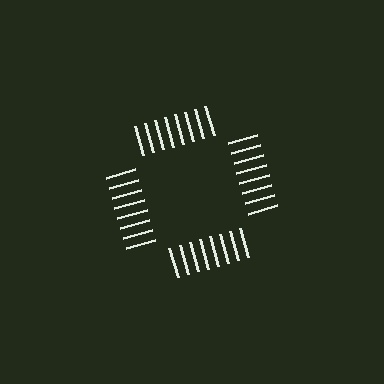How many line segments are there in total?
32 — 8 along each of the 4 edges.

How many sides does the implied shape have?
4 sides — the line-ends trace a square.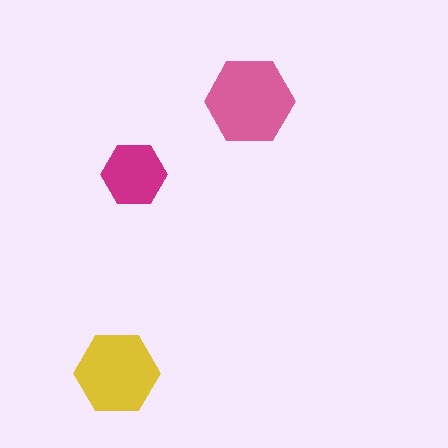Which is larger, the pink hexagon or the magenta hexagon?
The pink one.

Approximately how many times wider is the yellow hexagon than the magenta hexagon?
About 1.5 times wider.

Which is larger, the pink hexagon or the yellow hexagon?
The pink one.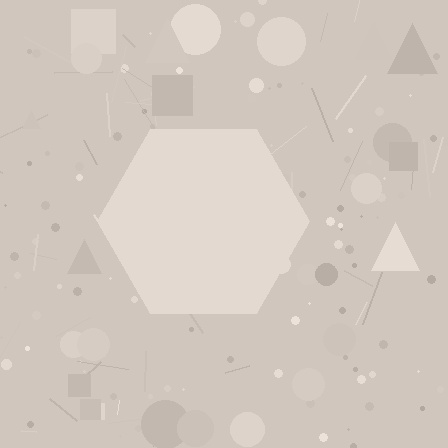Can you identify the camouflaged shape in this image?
The camouflaged shape is a hexagon.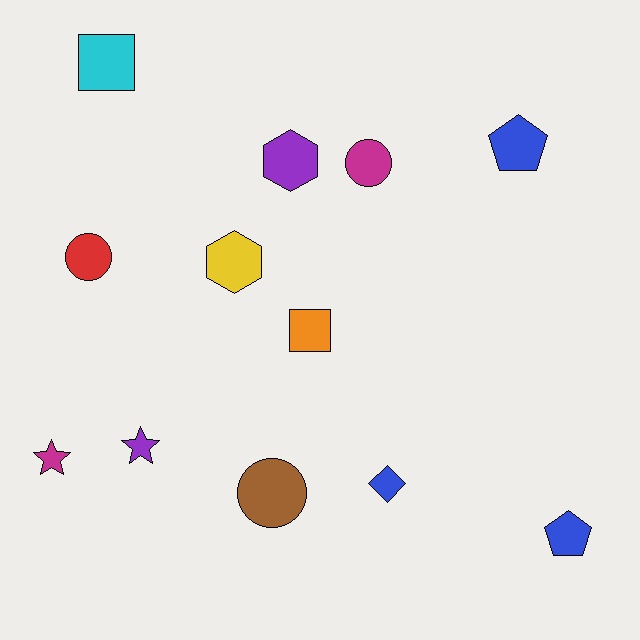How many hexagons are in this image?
There are 2 hexagons.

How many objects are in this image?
There are 12 objects.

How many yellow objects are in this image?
There is 1 yellow object.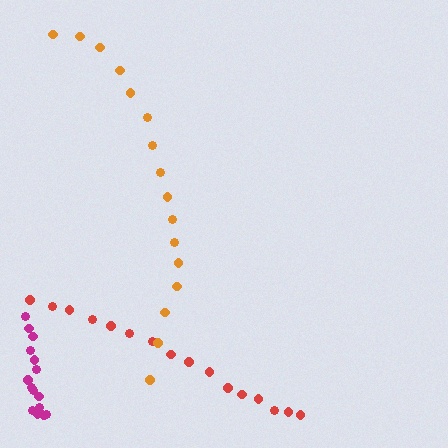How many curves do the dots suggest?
There are 3 distinct paths.